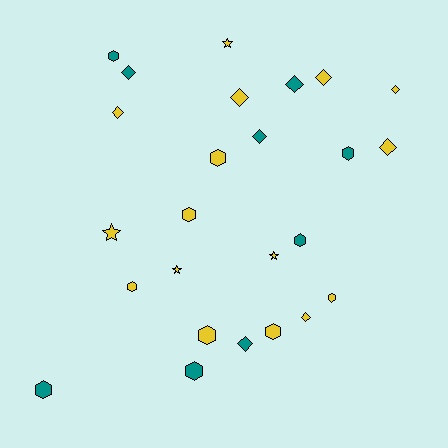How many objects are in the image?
There are 25 objects.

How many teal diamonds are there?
There are 4 teal diamonds.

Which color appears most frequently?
Yellow, with 16 objects.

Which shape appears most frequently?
Hexagon, with 11 objects.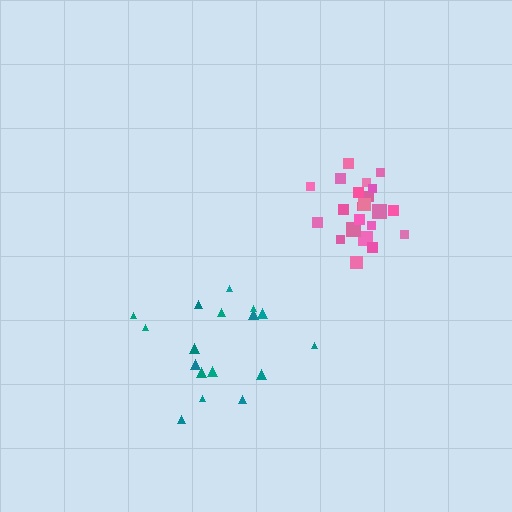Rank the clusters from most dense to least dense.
pink, teal.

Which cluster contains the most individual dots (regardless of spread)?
Pink (22).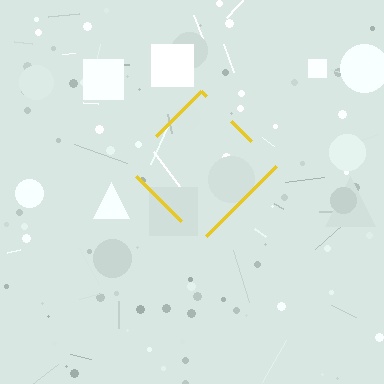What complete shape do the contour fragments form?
The contour fragments form a diamond.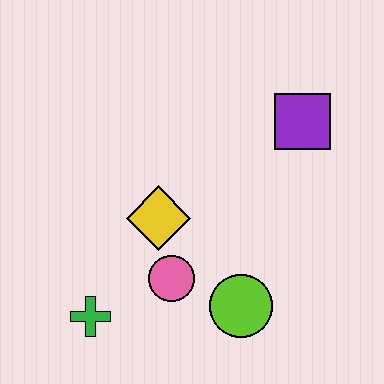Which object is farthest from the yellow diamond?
The purple square is farthest from the yellow diamond.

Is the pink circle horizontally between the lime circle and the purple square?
No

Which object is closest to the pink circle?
The yellow diamond is closest to the pink circle.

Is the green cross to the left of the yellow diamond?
Yes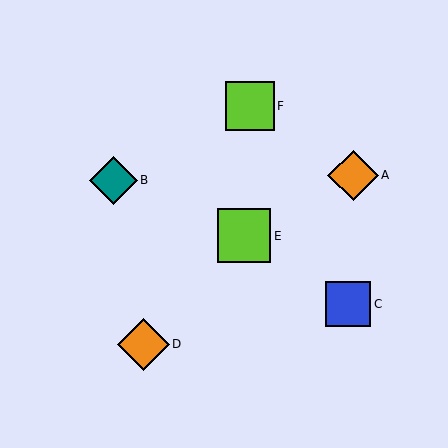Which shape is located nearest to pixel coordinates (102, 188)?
The teal diamond (labeled B) at (113, 180) is nearest to that location.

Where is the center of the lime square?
The center of the lime square is at (250, 106).